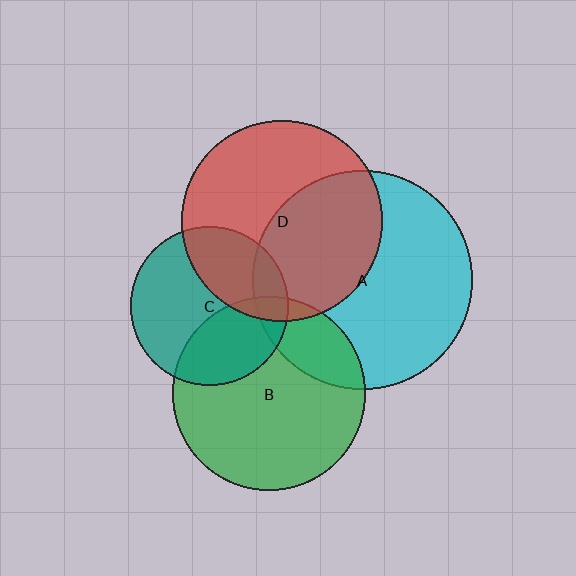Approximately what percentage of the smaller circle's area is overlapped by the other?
Approximately 5%.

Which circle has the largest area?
Circle A (cyan).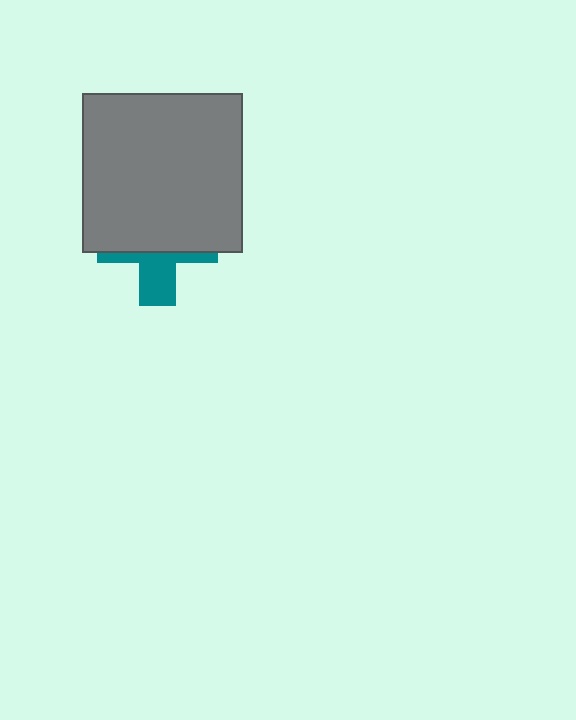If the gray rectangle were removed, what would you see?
You would see the complete teal cross.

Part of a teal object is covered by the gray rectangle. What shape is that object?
It is a cross.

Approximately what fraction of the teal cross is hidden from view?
Roughly 64% of the teal cross is hidden behind the gray rectangle.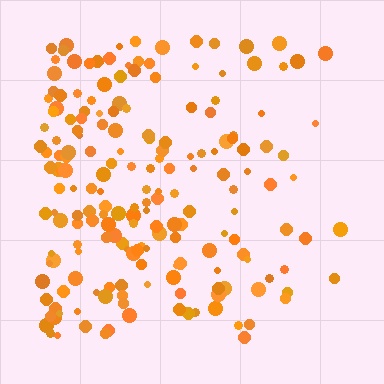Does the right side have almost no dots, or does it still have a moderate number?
Still a moderate number, just noticeably fewer than the left.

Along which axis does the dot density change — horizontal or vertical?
Horizontal.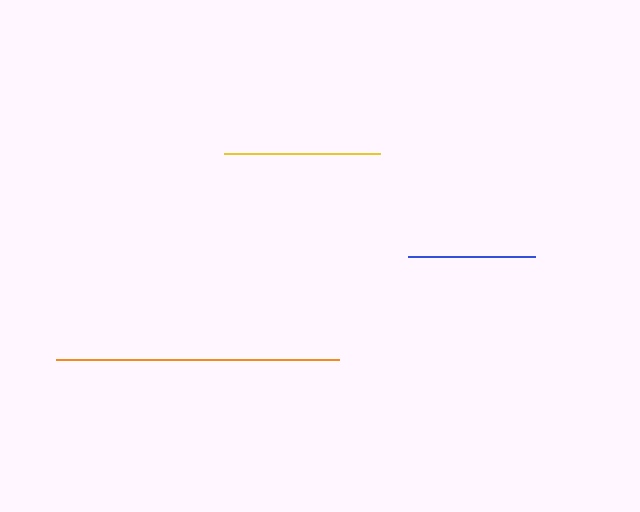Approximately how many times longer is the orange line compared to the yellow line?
The orange line is approximately 1.8 times the length of the yellow line.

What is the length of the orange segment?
The orange segment is approximately 283 pixels long.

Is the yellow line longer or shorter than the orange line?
The orange line is longer than the yellow line.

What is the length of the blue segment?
The blue segment is approximately 127 pixels long.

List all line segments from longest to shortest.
From longest to shortest: orange, yellow, blue.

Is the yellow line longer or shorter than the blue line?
The yellow line is longer than the blue line.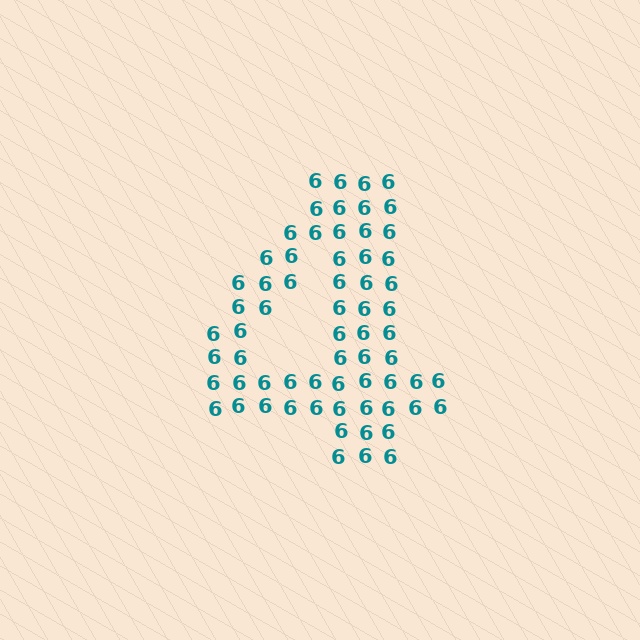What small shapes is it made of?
It is made of small digit 6's.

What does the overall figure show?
The overall figure shows the digit 4.